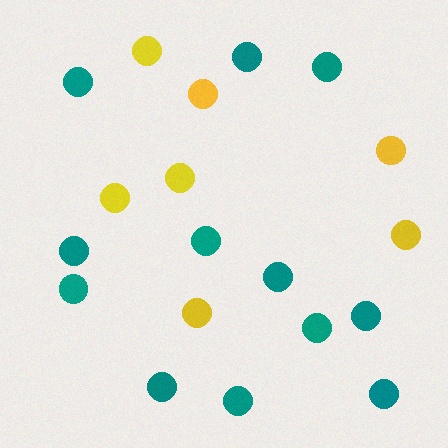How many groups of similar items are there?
There are 2 groups: one group of teal circles (12) and one group of yellow circles (7).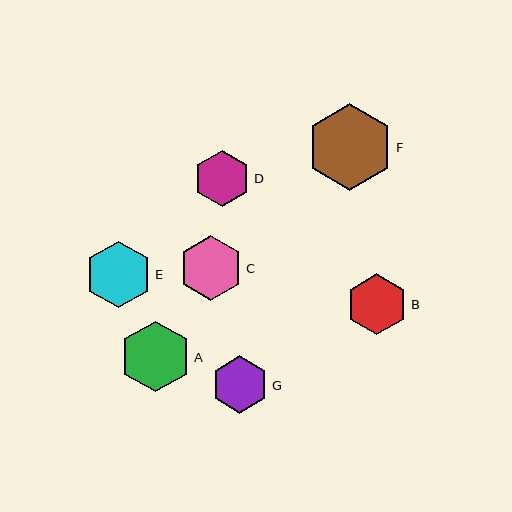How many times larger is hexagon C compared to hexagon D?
Hexagon C is approximately 1.1 times the size of hexagon D.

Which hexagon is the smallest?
Hexagon D is the smallest with a size of approximately 56 pixels.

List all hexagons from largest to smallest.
From largest to smallest: F, A, E, C, B, G, D.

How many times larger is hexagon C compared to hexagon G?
Hexagon C is approximately 1.1 times the size of hexagon G.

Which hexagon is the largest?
Hexagon F is the largest with a size of approximately 87 pixels.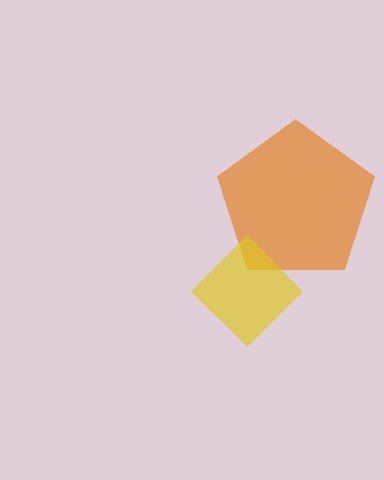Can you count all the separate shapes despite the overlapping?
Yes, there are 2 separate shapes.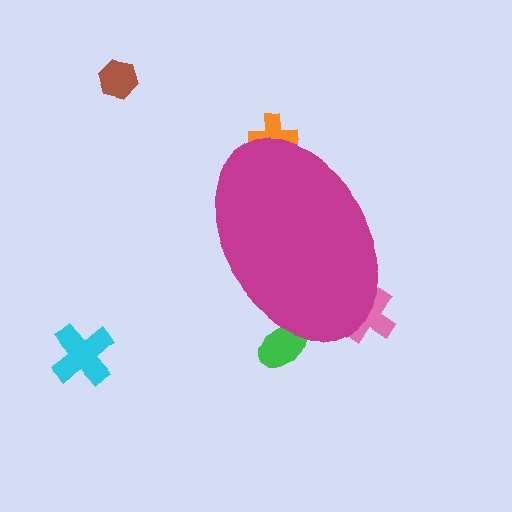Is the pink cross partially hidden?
Yes, the pink cross is partially hidden behind the magenta ellipse.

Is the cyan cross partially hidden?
No, the cyan cross is fully visible.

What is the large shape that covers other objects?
A magenta ellipse.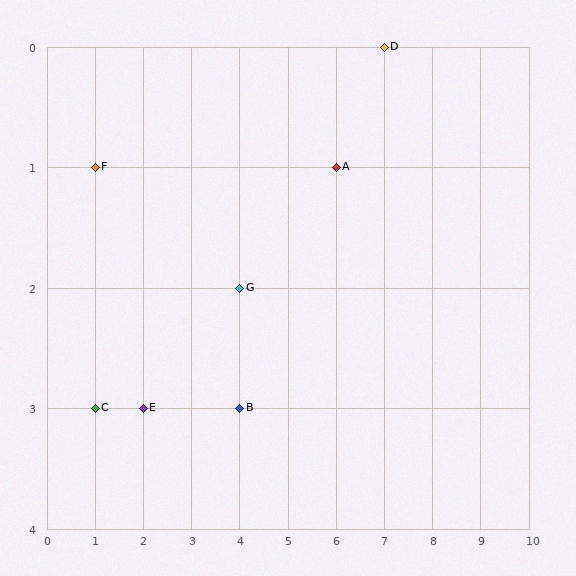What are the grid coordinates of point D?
Point D is at grid coordinates (7, 0).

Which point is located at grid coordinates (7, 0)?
Point D is at (7, 0).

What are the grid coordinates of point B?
Point B is at grid coordinates (4, 3).